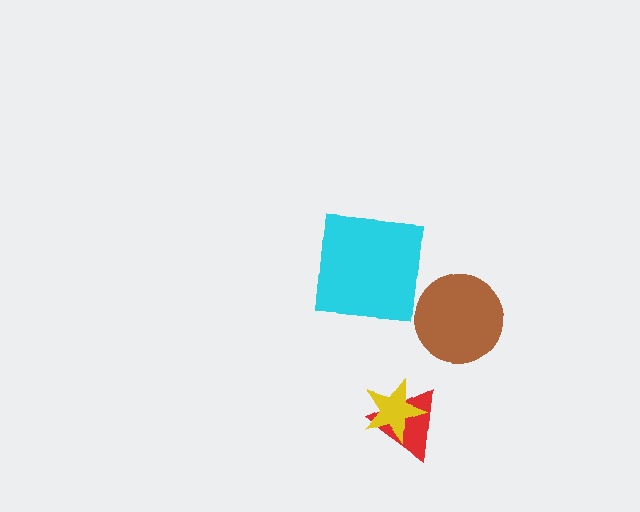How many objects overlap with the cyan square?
0 objects overlap with the cyan square.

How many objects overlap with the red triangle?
1 object overlaps with the red triangle.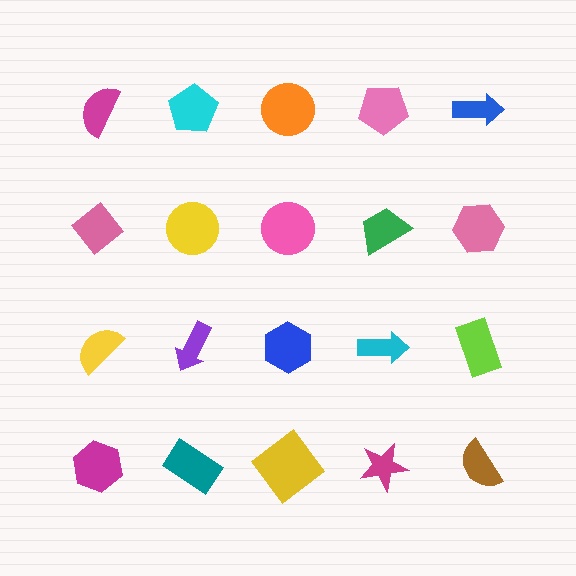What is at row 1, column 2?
A cyan pentagon.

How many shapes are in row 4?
5 shapes.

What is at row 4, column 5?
A brown semicircle.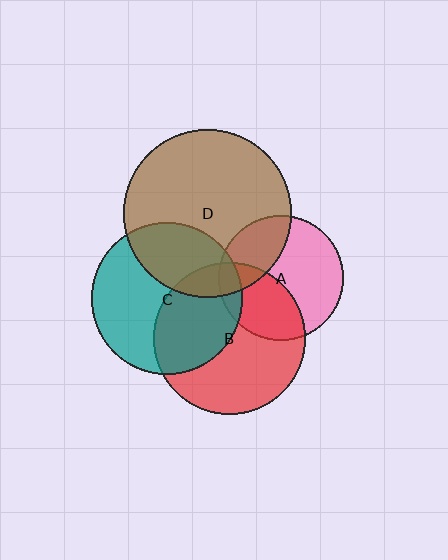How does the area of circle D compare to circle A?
Approximately 1.8 times.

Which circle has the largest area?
Circle D (brown).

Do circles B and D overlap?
Yes.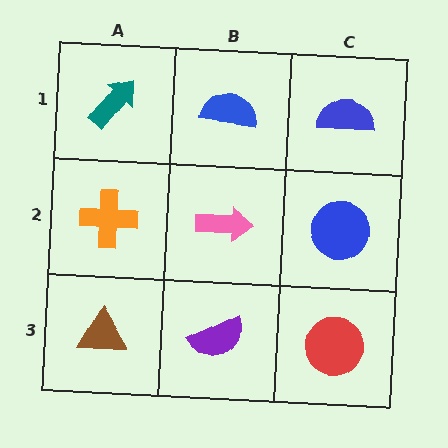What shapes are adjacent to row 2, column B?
A blue semicircle (row 1, column B), a purple semicircle (row 3, column B), an orange cross (row 2, column A), a blue circle (row 2, column C).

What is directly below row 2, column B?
A purple semicircle.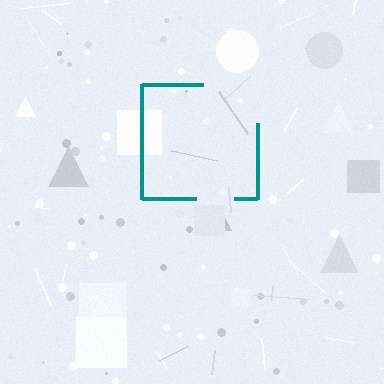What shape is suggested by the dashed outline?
The dashed outline suggests a square.